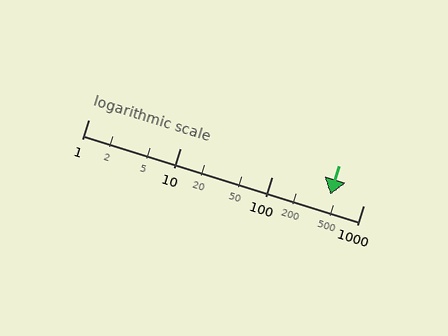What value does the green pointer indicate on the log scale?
The pointer indicates approximately 440.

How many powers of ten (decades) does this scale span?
The scale spans 3 decades, from 1 to 1000.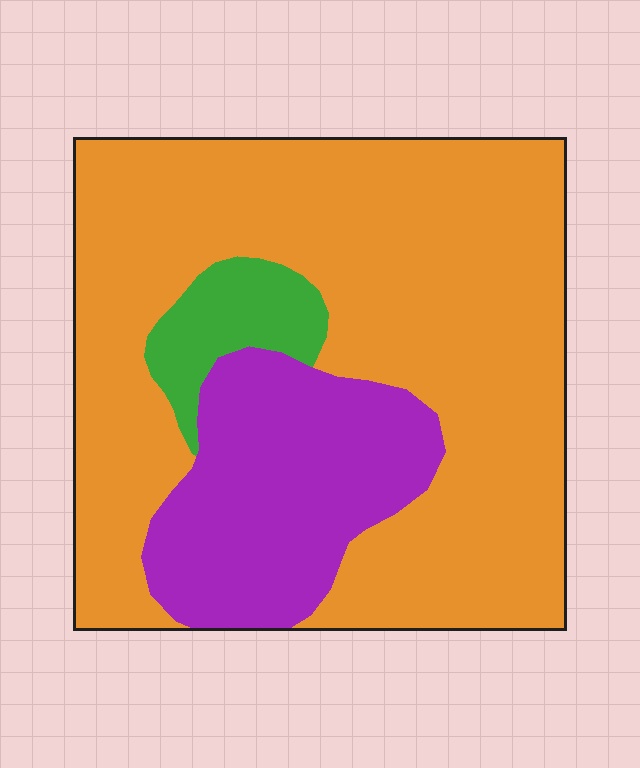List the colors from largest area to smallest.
From largest to smallest: orange, purple, green.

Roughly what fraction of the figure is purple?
Purple takes up about one quarter (1/4) of the figure.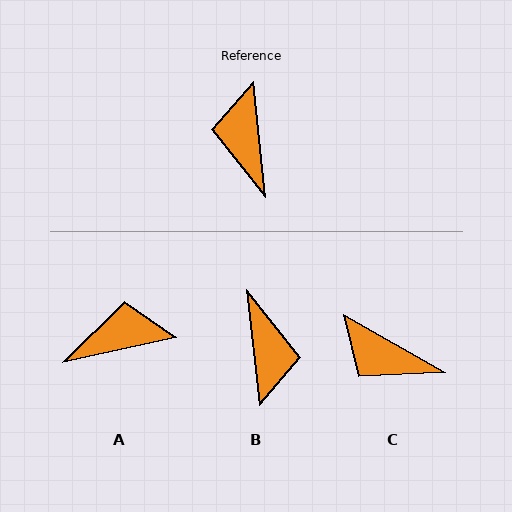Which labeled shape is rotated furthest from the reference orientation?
B, about 180 degrees away.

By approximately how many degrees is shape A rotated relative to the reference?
Approximately 84 degrees clockwise.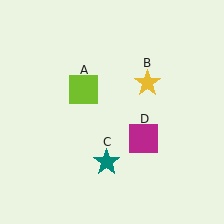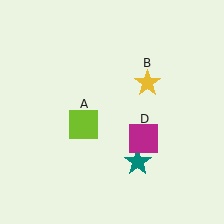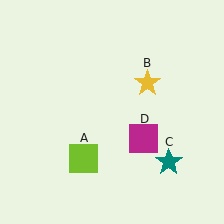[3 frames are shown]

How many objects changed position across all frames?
2 objects changed position: lime square (object A), teal star (object C).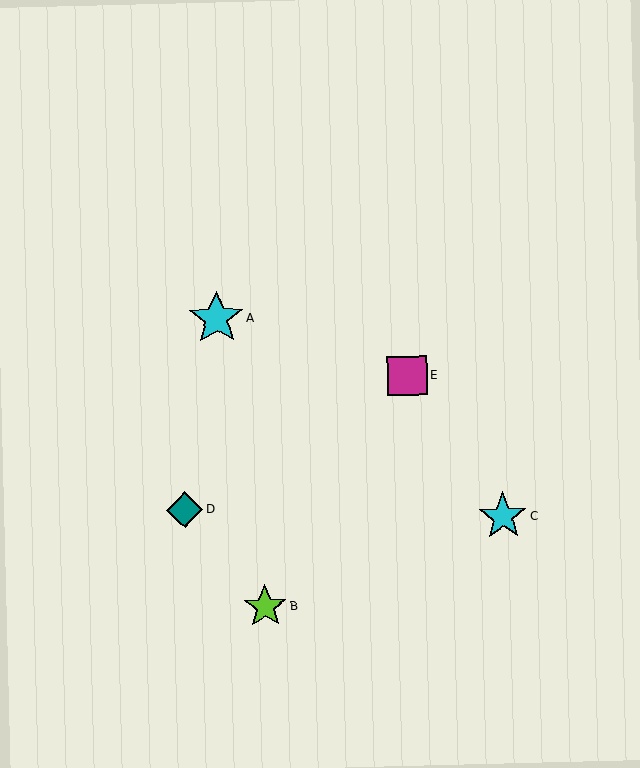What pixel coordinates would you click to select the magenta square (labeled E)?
Click at (407, 376) to select the magenta square E.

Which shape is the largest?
The cyan star (labeled A) is the largest.